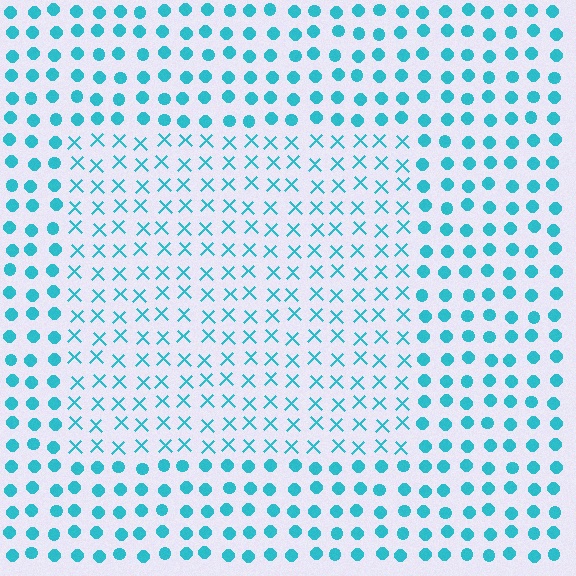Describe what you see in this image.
The image is filled with small cyan elements arranged in a uniform grid. A rectangle-shaped region contains X marks, while the surrounding area contains circles. The boundary is defined purely by the change in element shape.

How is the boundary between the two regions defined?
The boundary is defined by a change in element shape: X marks inside vs. circles outside. All elements share the same color and spacing.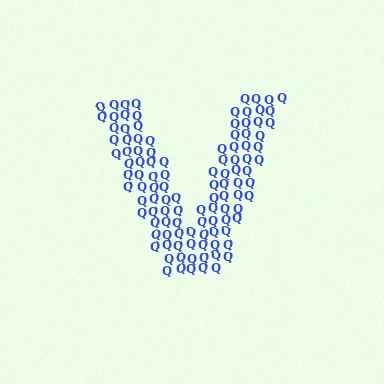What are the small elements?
The small elements are letter Q's.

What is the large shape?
The large shape is the letter V.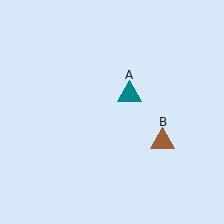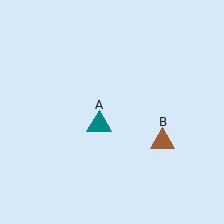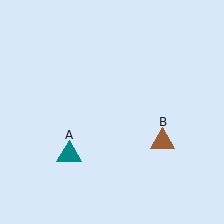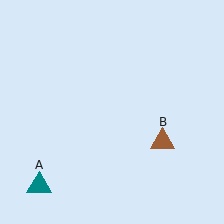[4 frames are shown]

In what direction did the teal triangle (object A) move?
The teal triangle (object A) moved down and to the left.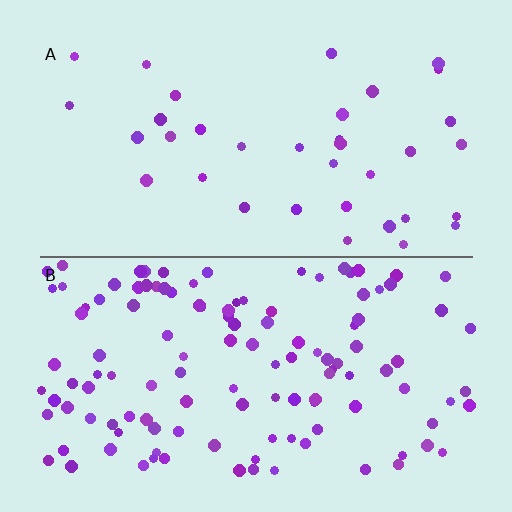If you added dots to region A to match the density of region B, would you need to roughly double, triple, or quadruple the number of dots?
Approximately triple.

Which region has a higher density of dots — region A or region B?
B (the bottom).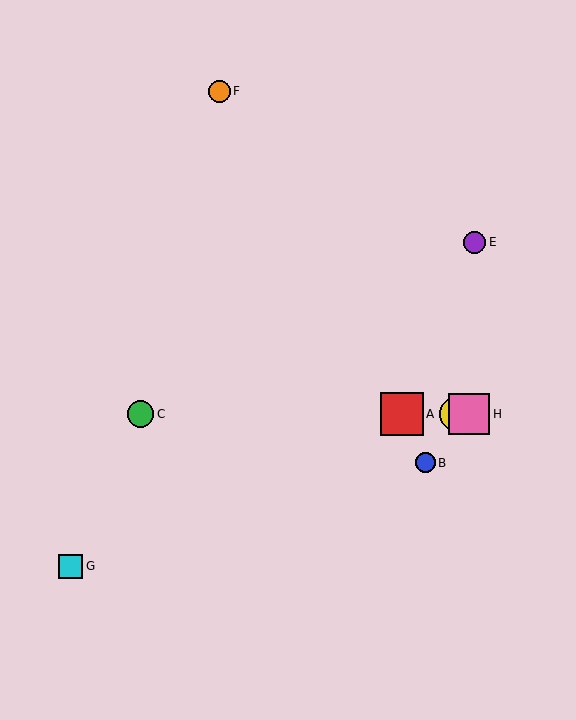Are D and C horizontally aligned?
Yes, both are at y≈414.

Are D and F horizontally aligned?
No, D is at y≈414 and F is at y≈91.